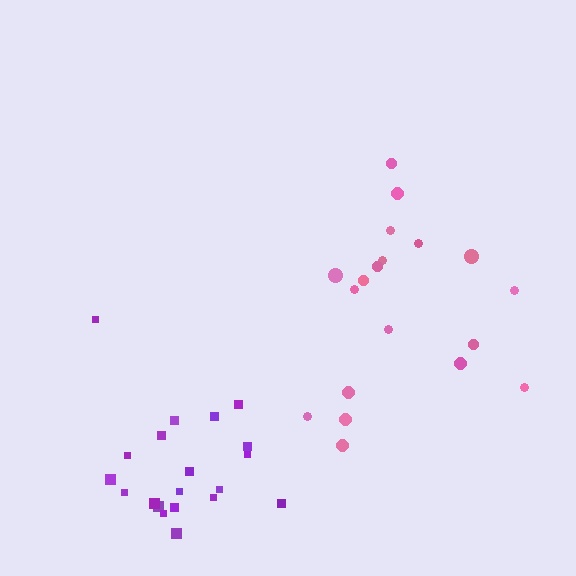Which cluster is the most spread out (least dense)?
Pink.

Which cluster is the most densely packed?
Purple.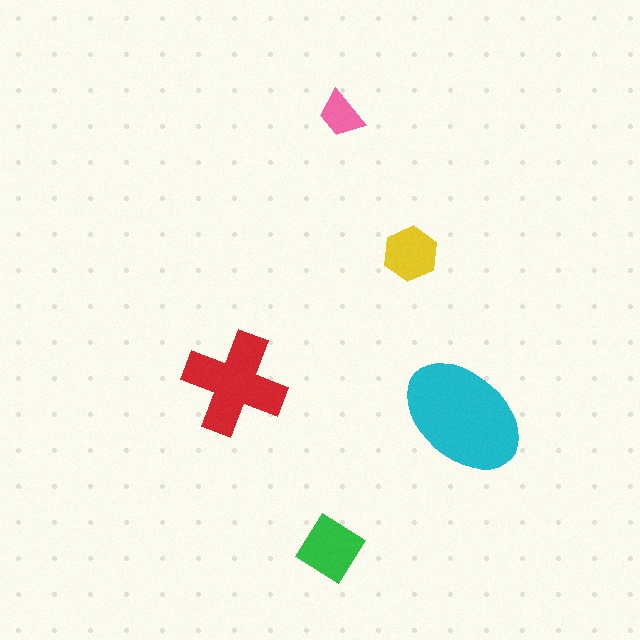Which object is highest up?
The pink trapezoid is topmost.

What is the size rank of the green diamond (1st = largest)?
3rd.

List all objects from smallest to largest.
The pink trapezoid, the yellow hexagon, the green diamond, the red cross, the cyan ellipse.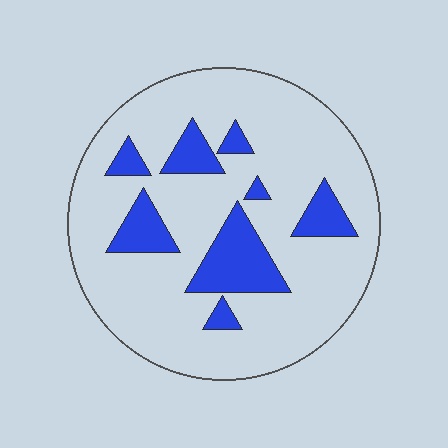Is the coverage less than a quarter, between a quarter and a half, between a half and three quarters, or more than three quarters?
Less than a quarter.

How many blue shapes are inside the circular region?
8.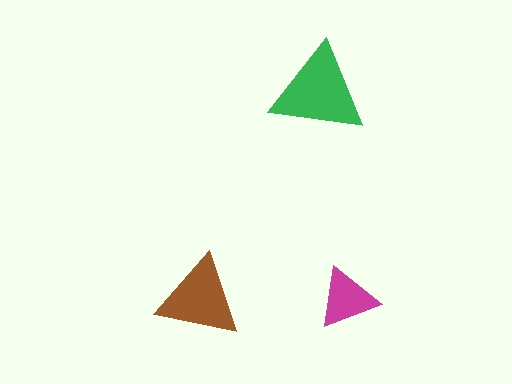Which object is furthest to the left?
The brown triangle is leftmost.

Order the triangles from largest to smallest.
the green one, the brown one, the magenta one.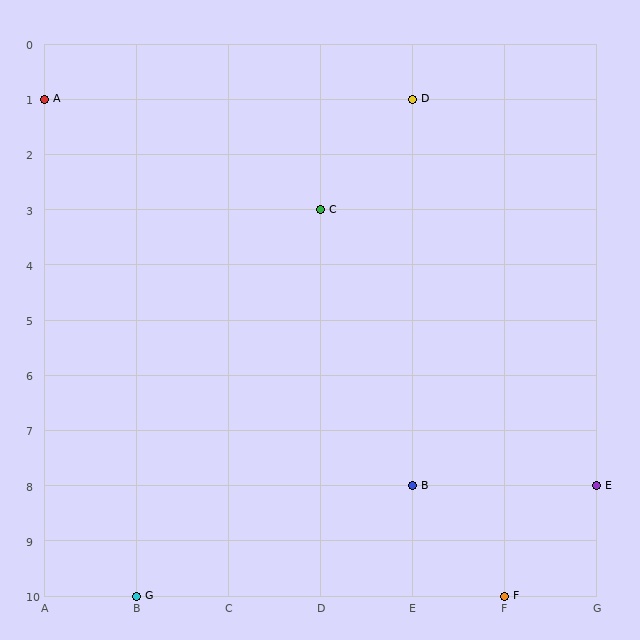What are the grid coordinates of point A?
Point A is at grid coordinates (A, 1).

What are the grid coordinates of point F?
Point F is at grid coordinates (F, 10).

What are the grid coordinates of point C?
Point C is at grid coordinates (D, 3).